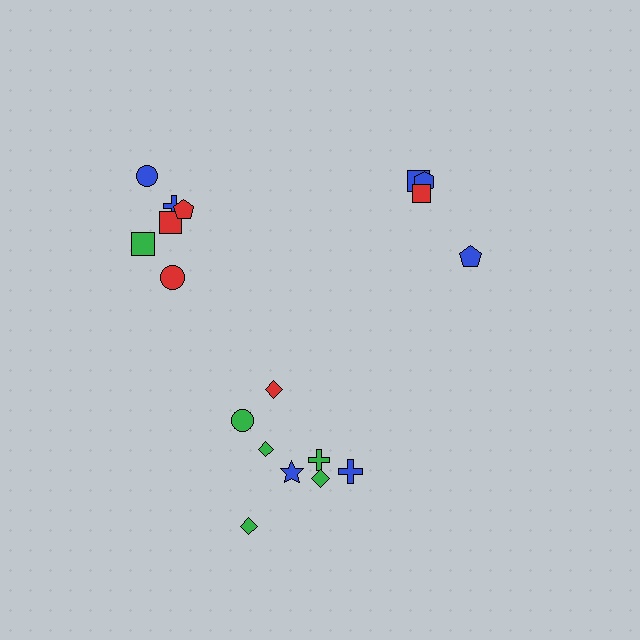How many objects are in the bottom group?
There are 8 objects.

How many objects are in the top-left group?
There are 6 objects.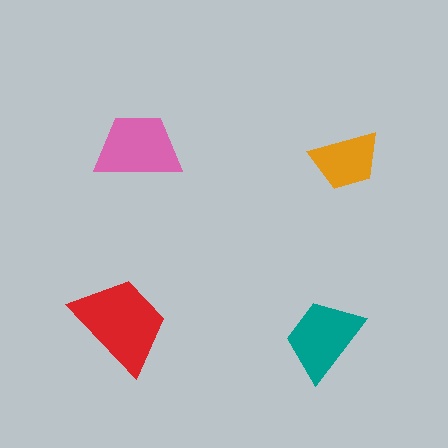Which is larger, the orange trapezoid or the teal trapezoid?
The teal one.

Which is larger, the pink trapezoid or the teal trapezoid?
The pink one.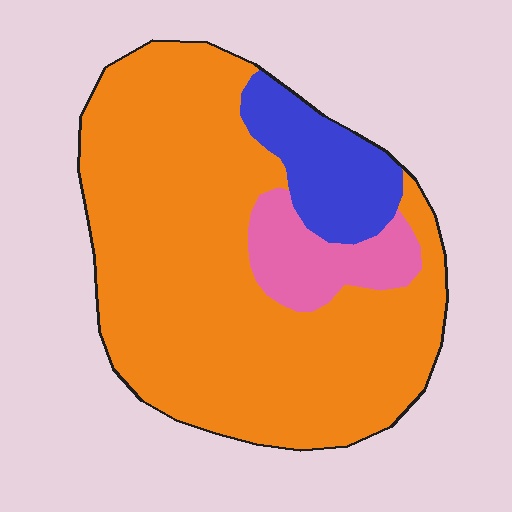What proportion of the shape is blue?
Blue covers 13% of the shape.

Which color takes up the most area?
Orange, at roughly 75%.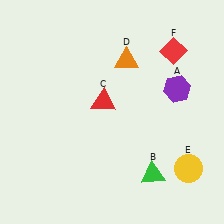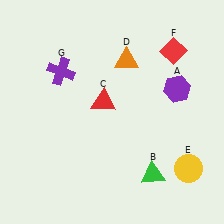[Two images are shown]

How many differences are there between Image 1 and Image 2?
There is 1 difference between the two images.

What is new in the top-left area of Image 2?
A purple cross (G) was added in the top-left area of Image 2.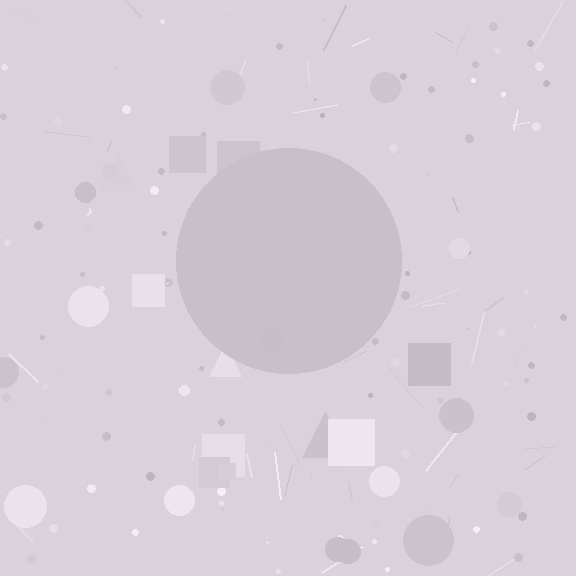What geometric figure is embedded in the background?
A circle is embedded in the background.